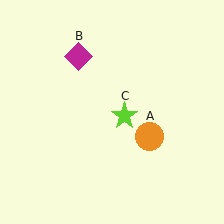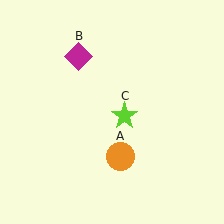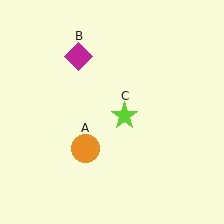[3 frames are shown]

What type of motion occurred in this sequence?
The orange circle (object A) rotated clockwise around the center of the scene.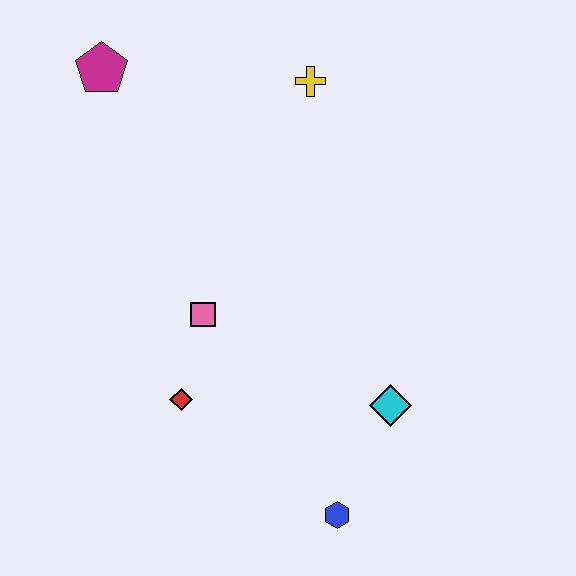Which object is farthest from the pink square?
The magenta pentagon is farthest from the pink square.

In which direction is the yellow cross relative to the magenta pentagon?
The yellow cross is to the right of the magenta pentagon.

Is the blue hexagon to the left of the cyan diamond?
Yes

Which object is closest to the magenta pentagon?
The yellow cross is closest to the magenta pentagon.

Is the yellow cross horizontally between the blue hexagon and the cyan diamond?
No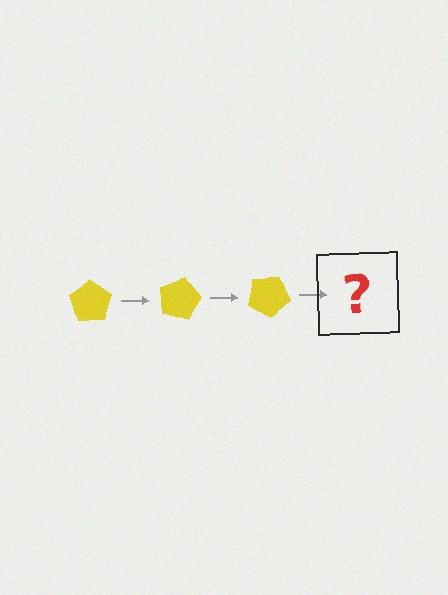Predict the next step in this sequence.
The next step is a yellow pentagon rotated 45 degrees.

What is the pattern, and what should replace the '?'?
The pattern is that the pentagon rotates 15 degrees each step. The '?' should be a yellow pentagon rotated 45 degrees.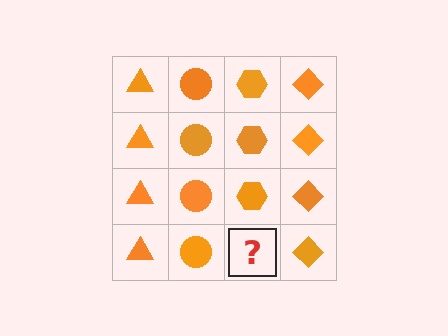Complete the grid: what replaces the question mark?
The question mark should be replaced with an orange hexagon.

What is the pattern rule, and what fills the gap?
The rule is that each column has a consistent shape. The gap should be filled with an orange hexagon.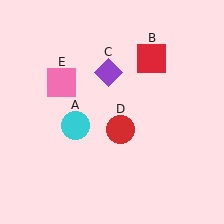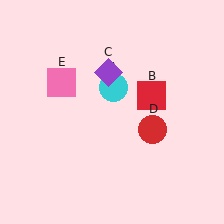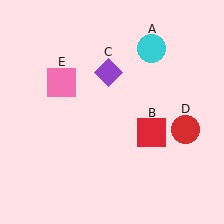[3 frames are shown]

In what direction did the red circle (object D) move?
The red circle (object D) moved right.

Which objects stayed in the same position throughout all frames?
Purple diamond (object C) and pink square (object E) remained stationary.